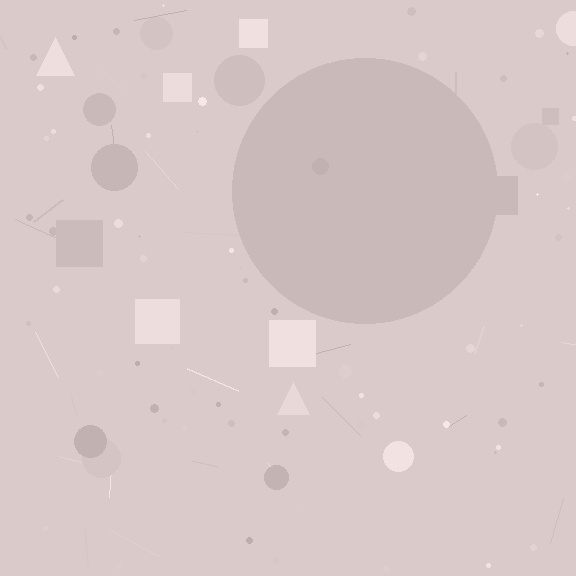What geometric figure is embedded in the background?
A circle is embedded in the background.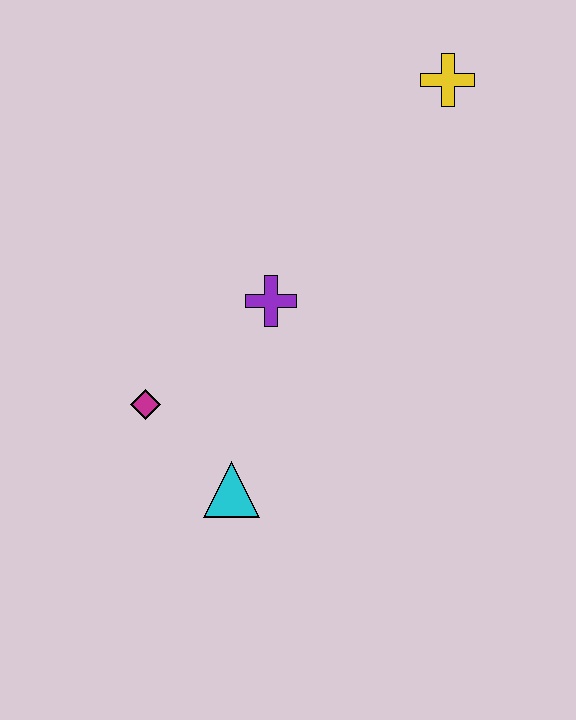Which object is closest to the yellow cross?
The purple cross is closest to the yellow cross.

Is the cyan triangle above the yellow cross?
No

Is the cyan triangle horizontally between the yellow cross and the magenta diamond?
Yes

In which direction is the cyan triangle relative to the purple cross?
The cyan triangle is below the purple cross.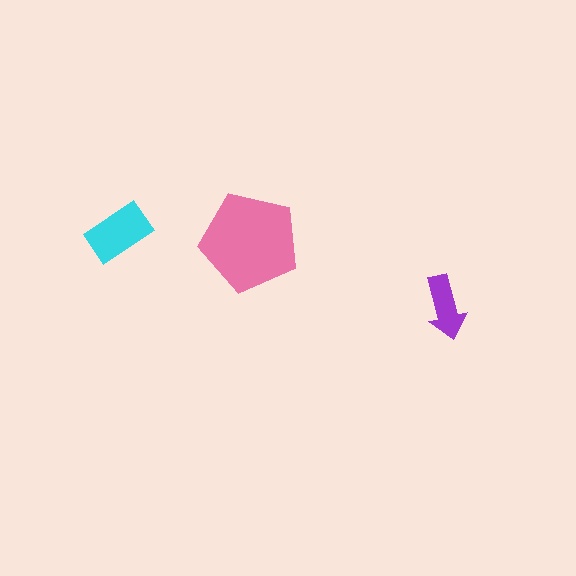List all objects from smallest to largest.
The purple arrow, the cyan rectangle, the pink pentagon.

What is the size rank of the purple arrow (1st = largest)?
3rd.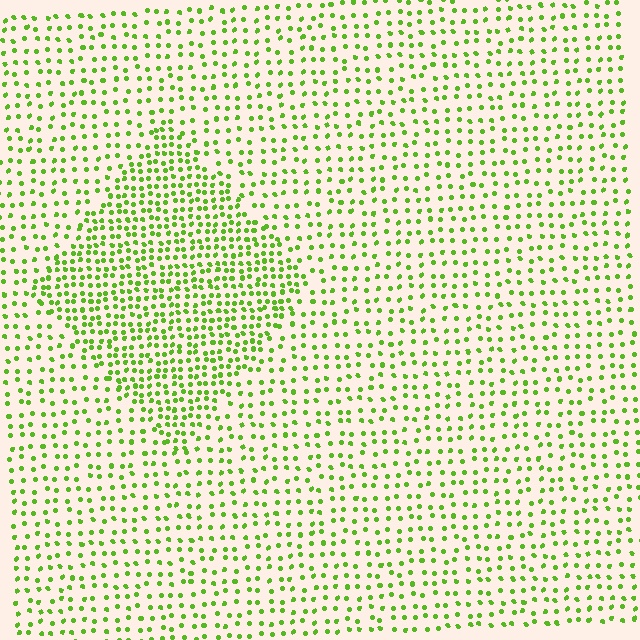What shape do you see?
I see a diamond.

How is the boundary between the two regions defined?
The boundary is defined by a change in element density (approximately 1.9x ratio). All elements are the same color, size, and shape.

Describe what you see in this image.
The image contains small lime elements arranged at two different densities. A diamond-shaped region is visible where the elements are more densely packed than the surrounding area.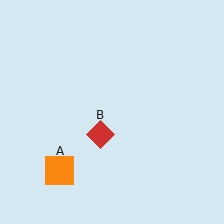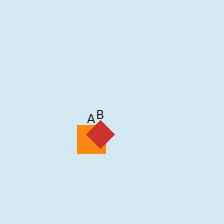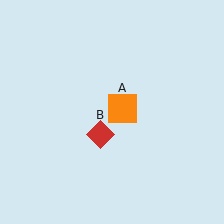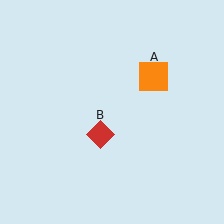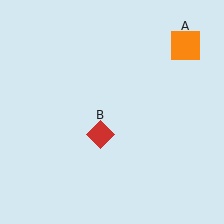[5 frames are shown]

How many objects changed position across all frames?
1 object changed position: orange square (object A).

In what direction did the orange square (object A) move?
The orange square (object A) moved up and to the right.